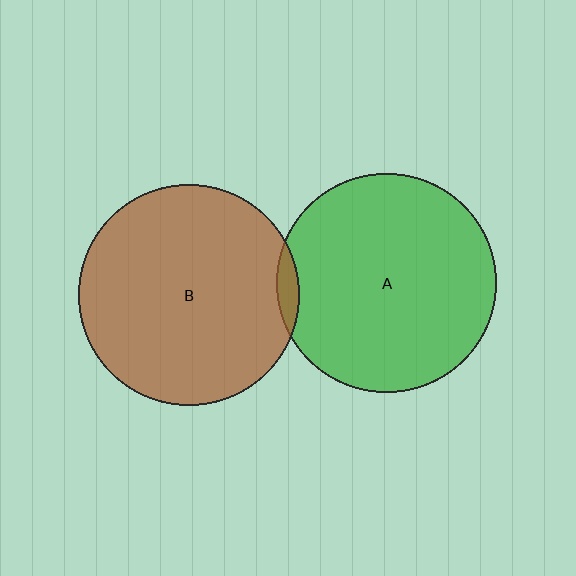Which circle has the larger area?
Circle B (brown).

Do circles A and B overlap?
Yes.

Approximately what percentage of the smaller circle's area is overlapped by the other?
Approximately 5%.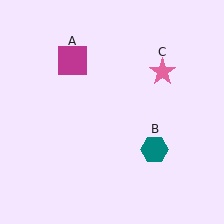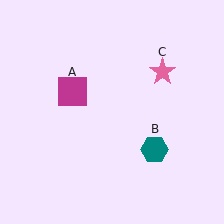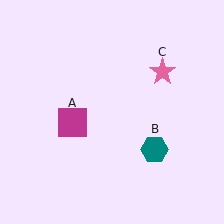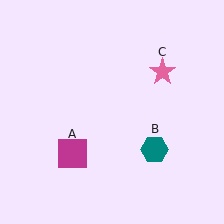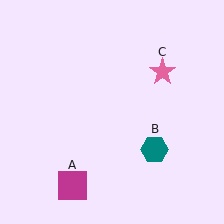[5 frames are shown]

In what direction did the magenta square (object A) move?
The magenta square (object A) moved down.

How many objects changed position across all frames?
1 object changed position: magenta square (object A).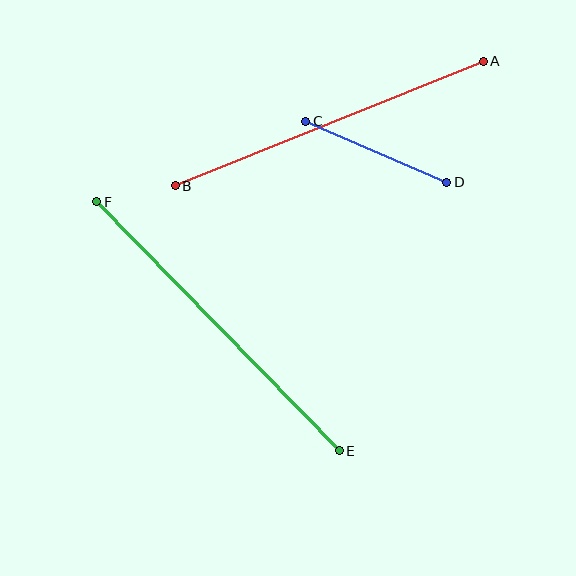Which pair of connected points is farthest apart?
Points E and F are farthest apart.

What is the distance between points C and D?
The distance is approximately 154 pixels.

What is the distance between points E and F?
The distance is approximately 348 pixels.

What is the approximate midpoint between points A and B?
The midpoint is at approximately (329, 124) pixels.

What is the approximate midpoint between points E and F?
The midpoint is at approximately (218, 326) pixels.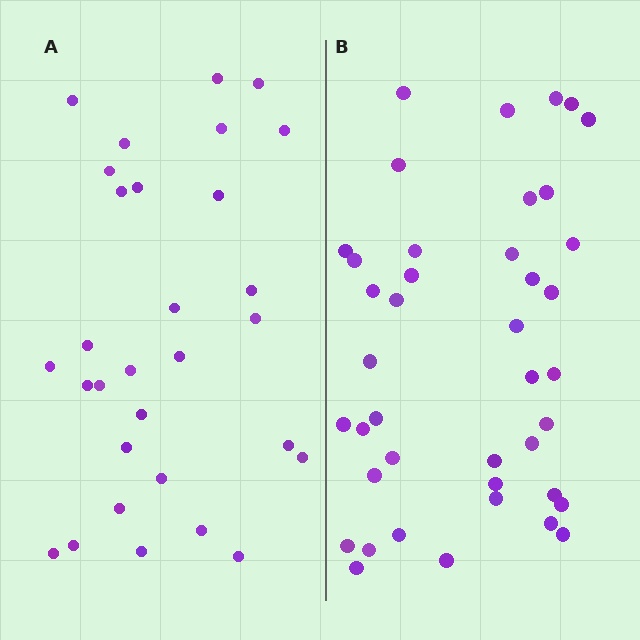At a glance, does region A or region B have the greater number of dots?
Region B (the right region) has more dots.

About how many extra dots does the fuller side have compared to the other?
Region B has roughly 12 or so more dots than region A.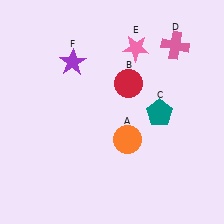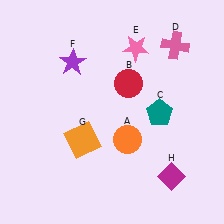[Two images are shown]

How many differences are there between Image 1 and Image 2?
There are 2 differences between the two images.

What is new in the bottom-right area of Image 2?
A magenta diamond (H) was added in the bottom-right area of Image 2.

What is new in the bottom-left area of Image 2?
An orange square (G) was added in the bottom-left area of Image 2.